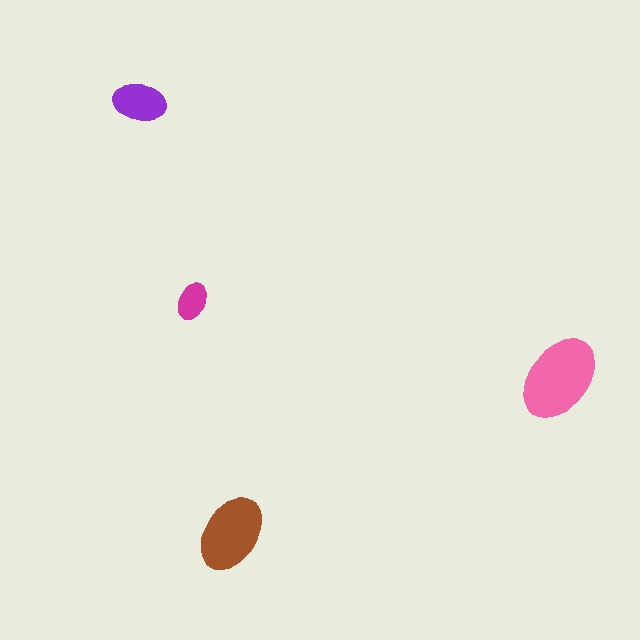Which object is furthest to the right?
The pink ellipse is rightmost.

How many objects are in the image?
There are 4 objects in the image.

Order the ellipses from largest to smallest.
the pink one, the brown one, the purple one, the magenta one.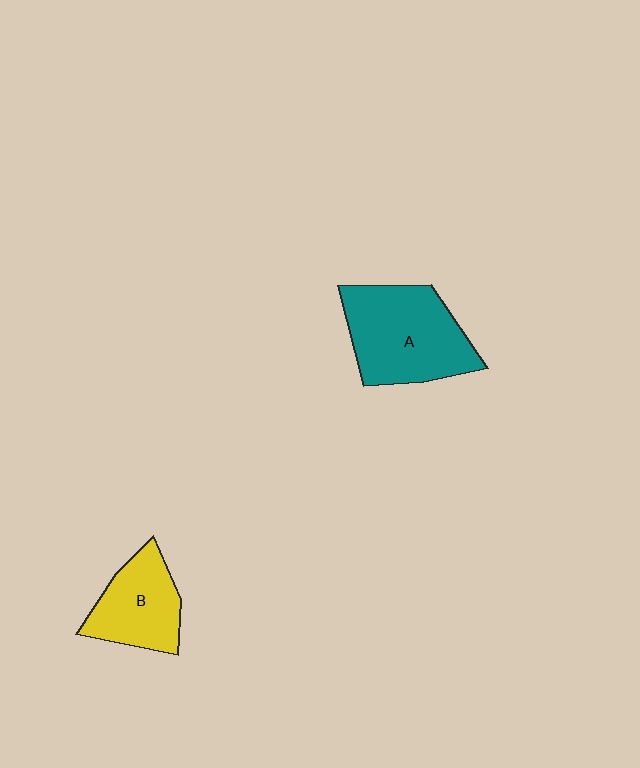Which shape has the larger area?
Shape A (teal).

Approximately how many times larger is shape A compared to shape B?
Approximately 1.5 times.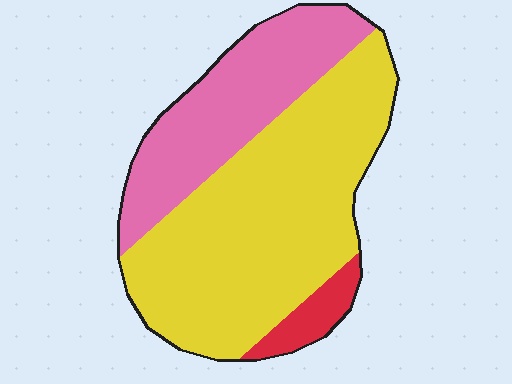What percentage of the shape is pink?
Pink covers 31% of the shape.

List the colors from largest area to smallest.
From largest to smallest: yellow, pink, red.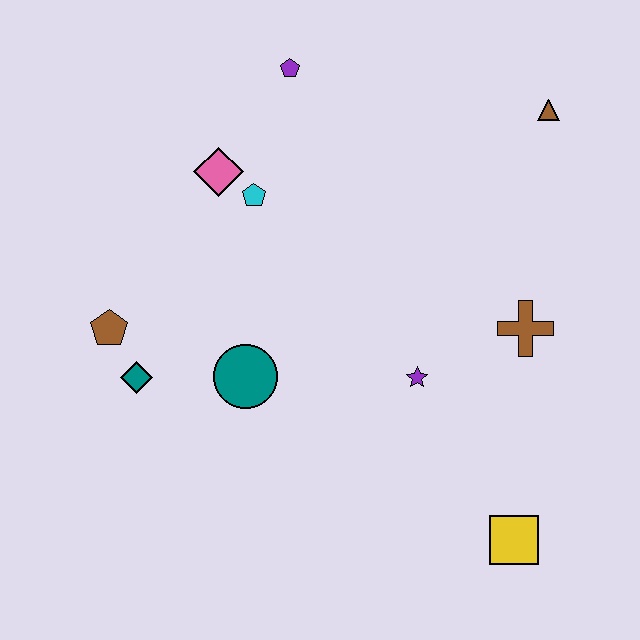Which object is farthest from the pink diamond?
The yellow square is farthest from the pink diamond.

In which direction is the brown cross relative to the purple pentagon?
The brown cross is below the purple pentagon.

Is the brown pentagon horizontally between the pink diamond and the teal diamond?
No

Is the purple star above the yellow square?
Yes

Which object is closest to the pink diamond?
The cyan pentagon is closest to the pink diamond.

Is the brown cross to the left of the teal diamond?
No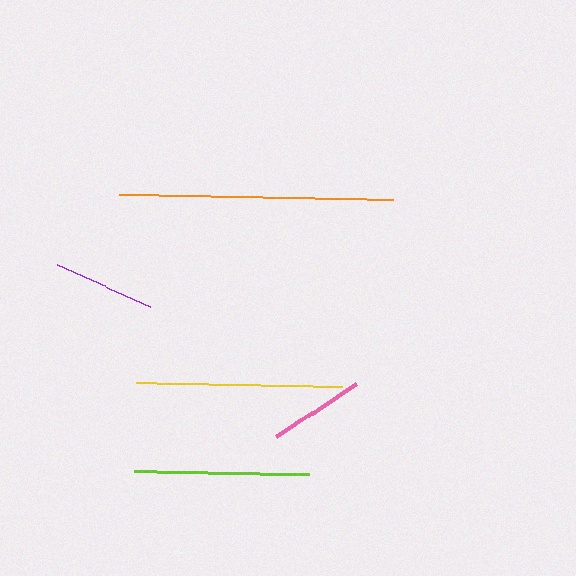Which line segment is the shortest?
The pink line is the shortest at approximately 96 pixels.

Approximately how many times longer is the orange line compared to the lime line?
The orange line is approximately 1.6 times the length of the lime line.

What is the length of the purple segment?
The purple segment is approximately 102 pixels long.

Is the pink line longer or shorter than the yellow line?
The yellow line is longer than the pink line.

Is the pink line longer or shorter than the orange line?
The orange line is longer than the pink line.